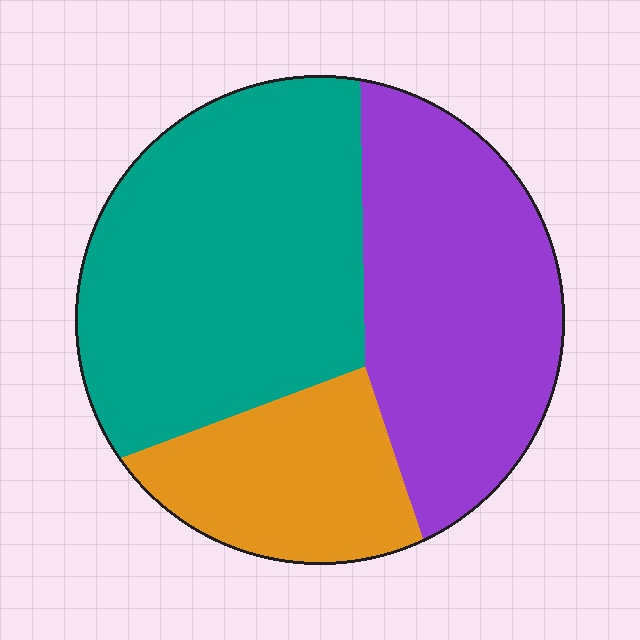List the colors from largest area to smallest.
From largest to smallest: teal, purple, orange.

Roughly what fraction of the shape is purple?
Purple takes up between a third and a half of the shape.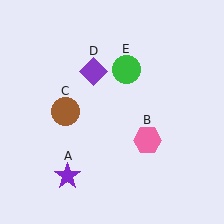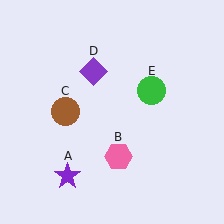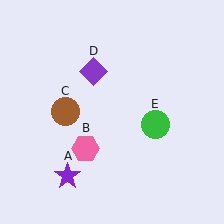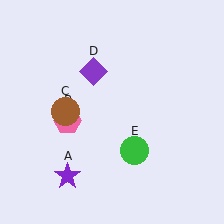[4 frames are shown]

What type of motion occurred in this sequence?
The pink hexagon (object B), green circle (object E) rotated clockwise around the center of the scene.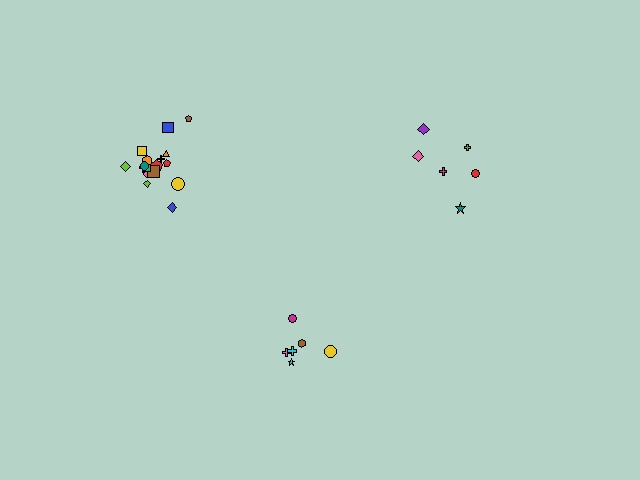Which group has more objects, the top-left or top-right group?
The top-left group.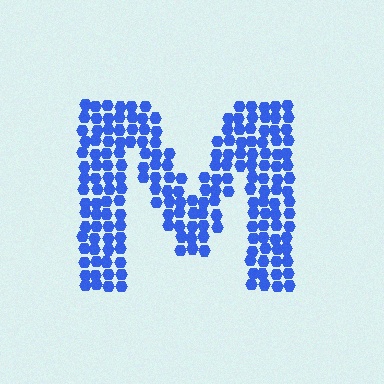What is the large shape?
The large shape is the letter M.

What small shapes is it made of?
It is made of small hexagons.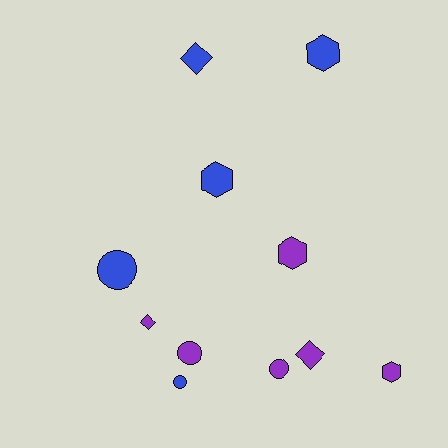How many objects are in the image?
There are 11 objects.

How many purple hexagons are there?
There are 2 purple hexagons.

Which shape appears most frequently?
Circle, with 4 objects.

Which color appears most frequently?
Purple, with 6 objects.